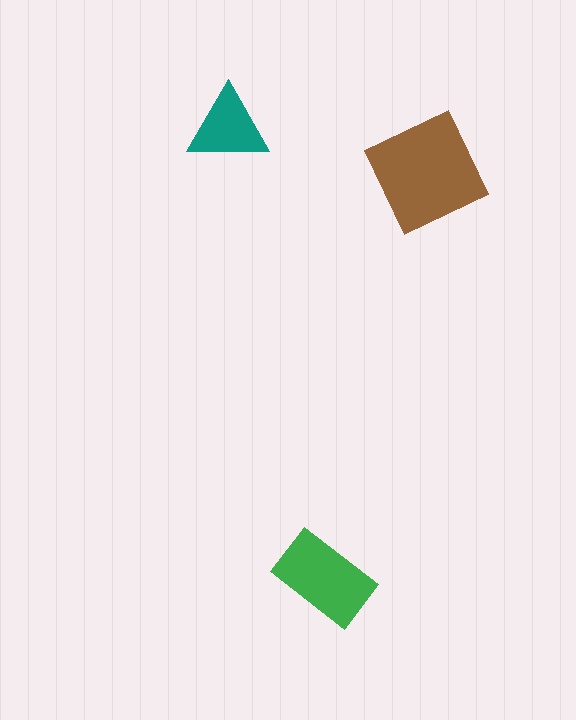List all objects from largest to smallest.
The brown square, the green rectangle, the teal triangle.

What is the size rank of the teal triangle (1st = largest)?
3rd.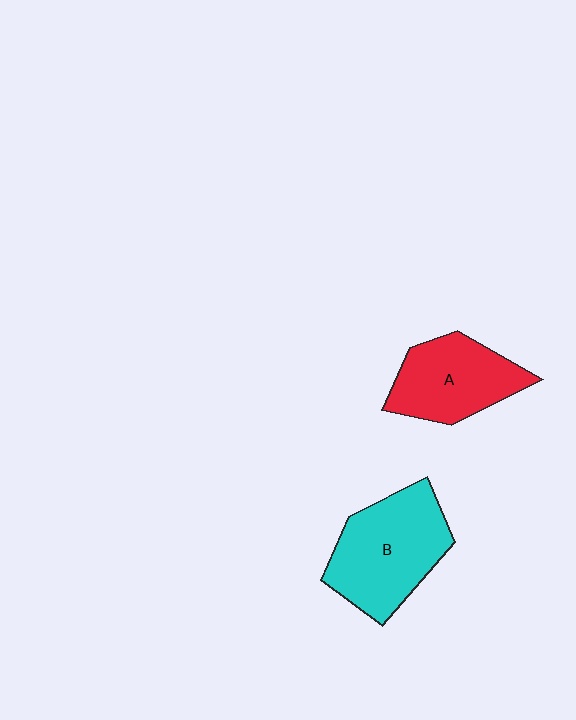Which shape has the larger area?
Shape B (cyan).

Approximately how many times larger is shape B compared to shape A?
Approximately 1.3 times.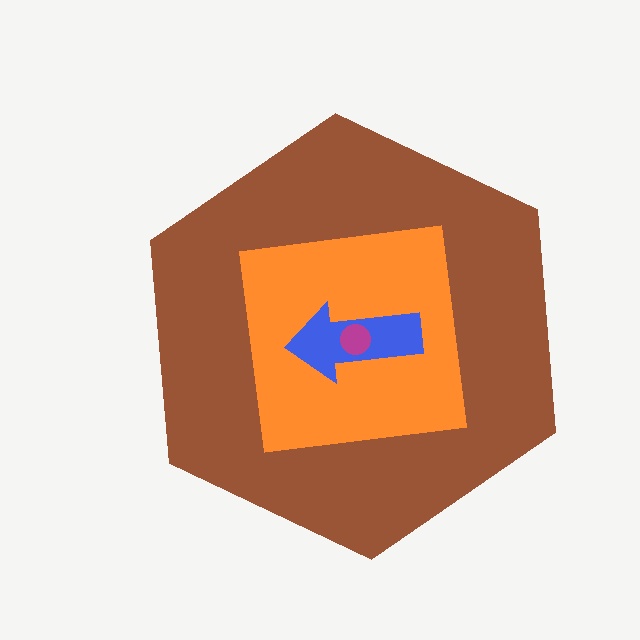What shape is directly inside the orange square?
The blue arrow.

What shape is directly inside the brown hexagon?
The orange square.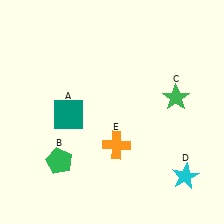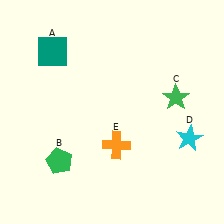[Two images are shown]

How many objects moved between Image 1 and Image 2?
2 objects moved between the two images.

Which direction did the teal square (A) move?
The teal square (A) moved up.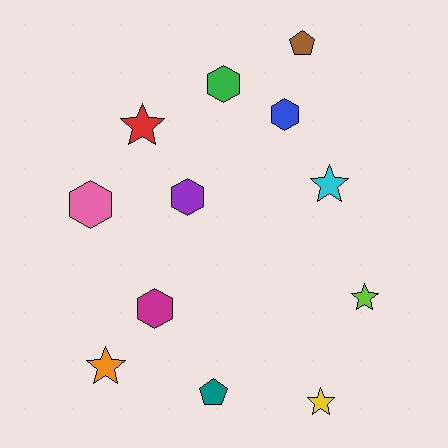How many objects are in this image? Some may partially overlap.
There are 12 objects.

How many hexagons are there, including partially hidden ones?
There are 5 hexagons.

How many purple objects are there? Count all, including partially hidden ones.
There is 1 purple object.